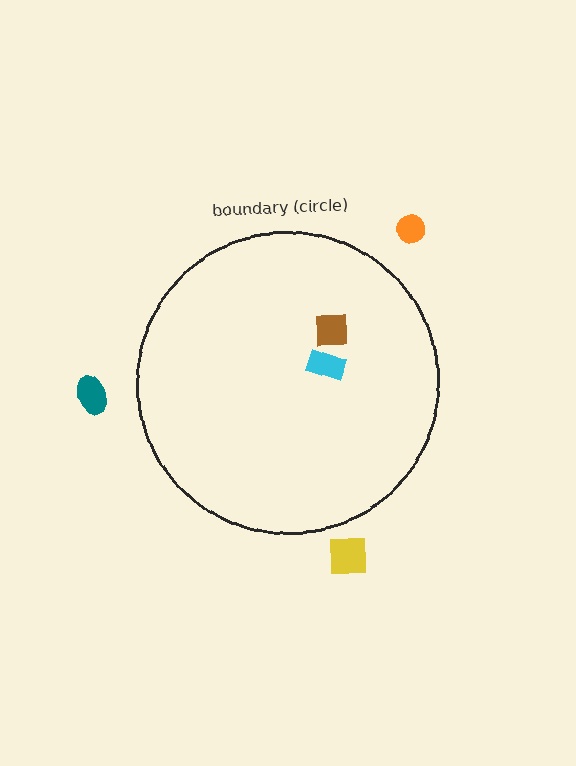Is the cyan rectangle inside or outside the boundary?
Inside.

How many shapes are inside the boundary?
2 inside, 3 outside.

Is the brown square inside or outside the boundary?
Inside.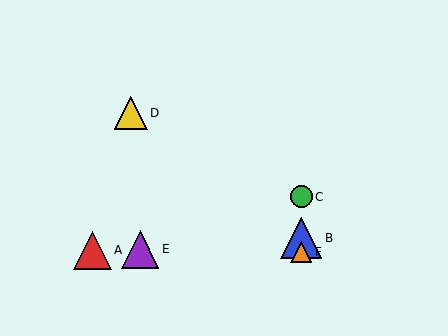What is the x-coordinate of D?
Object D is at x≈131.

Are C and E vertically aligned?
No, C is at x≈301 and E is at x≈140.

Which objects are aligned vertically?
Objects B, C, F are aligned vertically.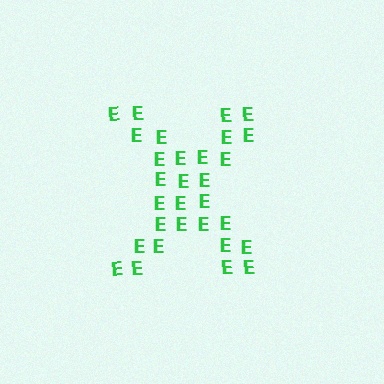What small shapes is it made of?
It is made of small letter E's.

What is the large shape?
The large shape is the letter X.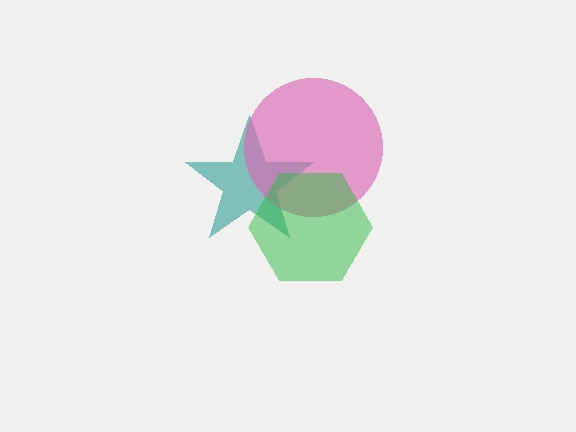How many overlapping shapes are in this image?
There are 3 overlapping shapes in the image.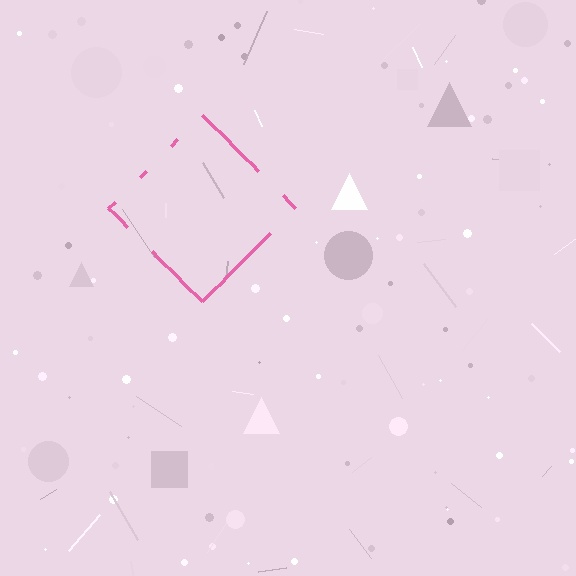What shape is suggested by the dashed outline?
The dashed outline suggests a diamond.